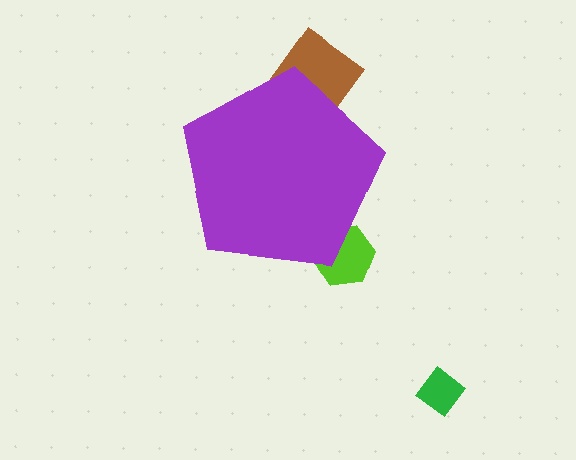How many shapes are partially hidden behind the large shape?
2 shapes are partially hidden.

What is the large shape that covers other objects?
A purple pentagon.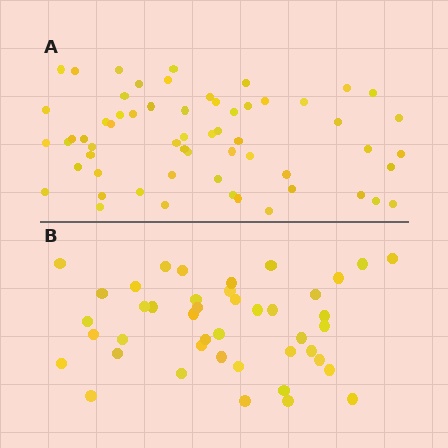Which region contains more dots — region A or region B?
Region A (the top region) has more dots.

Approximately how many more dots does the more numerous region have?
Region A has approximately 15 more dots than region B.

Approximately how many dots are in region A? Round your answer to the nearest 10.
About 60 dots.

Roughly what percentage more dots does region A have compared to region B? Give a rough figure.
About 40% more.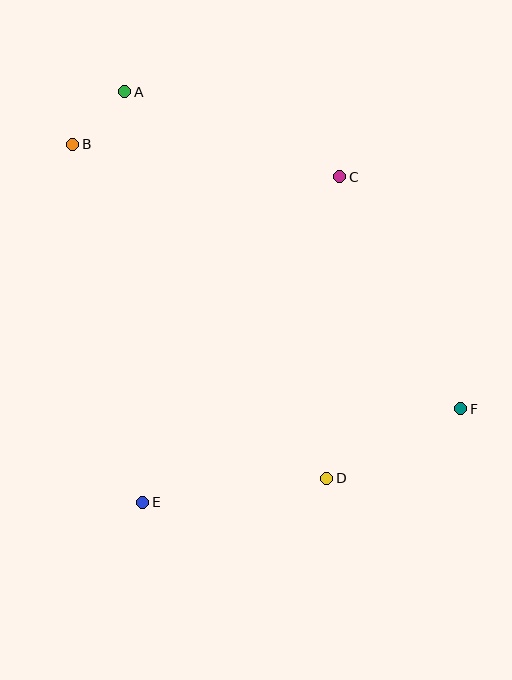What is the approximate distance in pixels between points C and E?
The distance between C and E is approximately 380 pixels.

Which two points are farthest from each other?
Points B and F are farthest from each other.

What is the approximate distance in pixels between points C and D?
The distance between C and D is approximately 302 pixels.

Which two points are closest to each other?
Points A and B are closest to each other.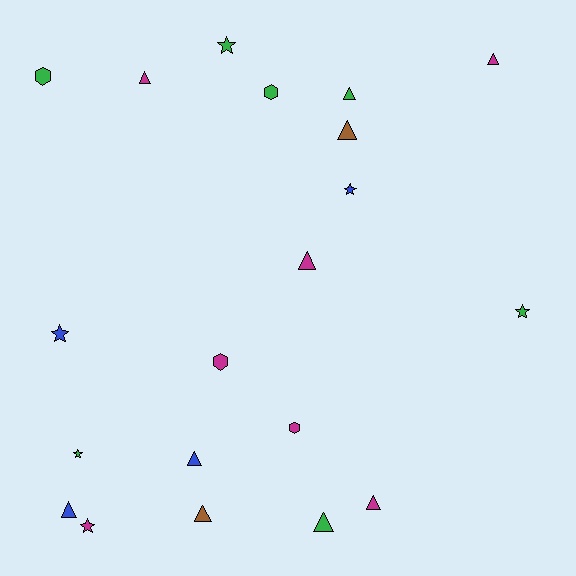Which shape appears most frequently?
Triangle, with 10 objects.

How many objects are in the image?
There are 20 objects.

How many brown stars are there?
There are no brown stars.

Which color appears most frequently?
Magenta, with 7 objects.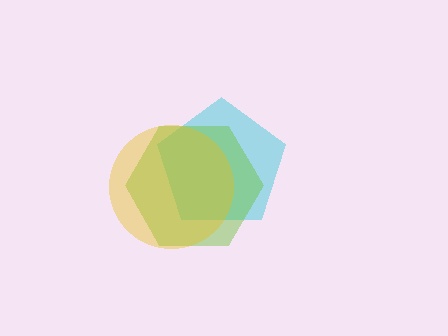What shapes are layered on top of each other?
The layered shapes are: a cyan pentagon, a lime hexagon, a yellow circle.